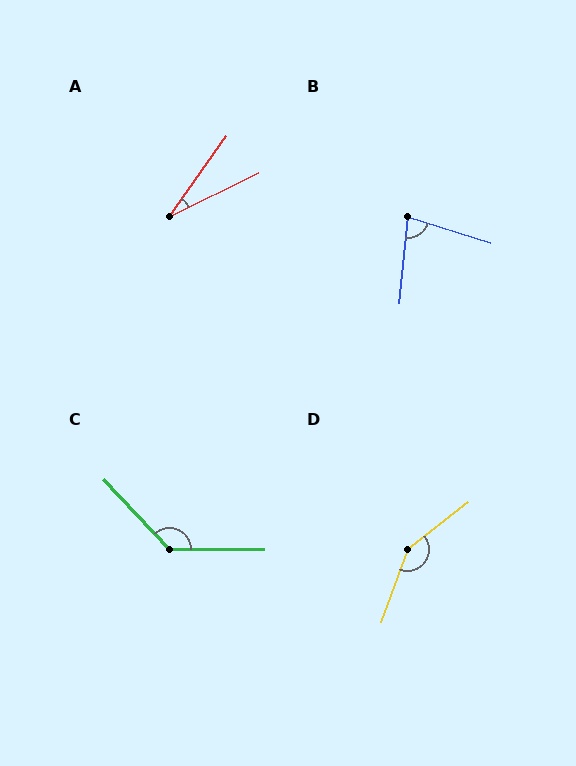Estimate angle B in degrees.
Approximately 78 degrees.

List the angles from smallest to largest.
A (28°), B (78°), C (133°), D (148°).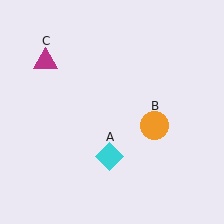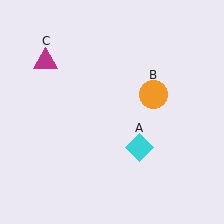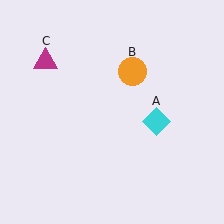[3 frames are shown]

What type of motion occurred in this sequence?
The cyan diamond (object A), orange circle (object B) rotated counterclockwise around the center of the scene.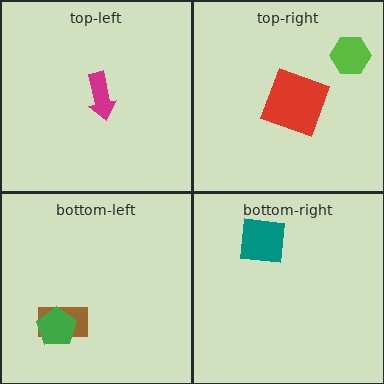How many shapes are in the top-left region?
1.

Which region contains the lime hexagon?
The top-right region.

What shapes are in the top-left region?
The magenta arrow.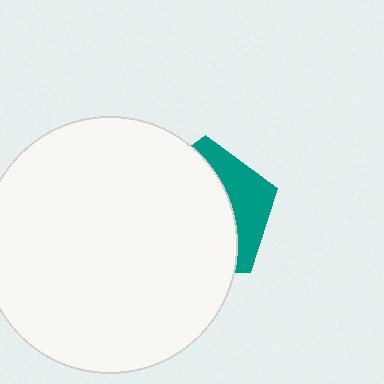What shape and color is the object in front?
The object in front is a white circle.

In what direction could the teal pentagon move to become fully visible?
The teal pentagon could move right. That would shift it out from behind the white circle entirely.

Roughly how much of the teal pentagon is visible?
A small part of it is visible (roughly 31%).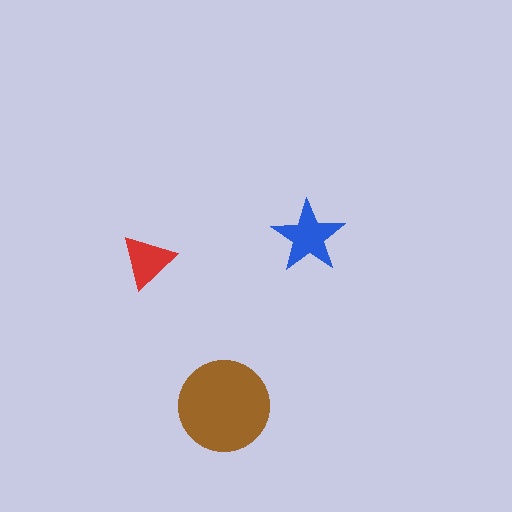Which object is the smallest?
The red triangle.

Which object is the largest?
The brown circle.